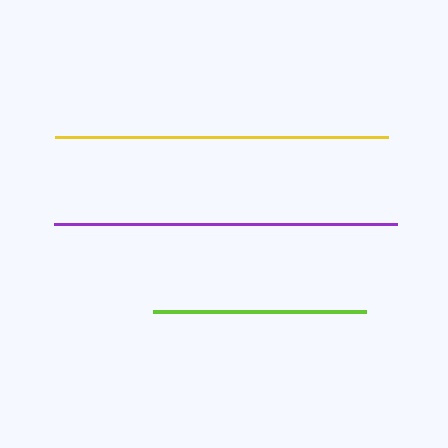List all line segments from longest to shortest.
From longest to shortest: purple, yellow, lime.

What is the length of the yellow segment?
The yellow segment is approximately 332 pixels long.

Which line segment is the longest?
The purple line is the longest at approximately 343 pixels.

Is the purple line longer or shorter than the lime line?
The purple line is longer than the lime line.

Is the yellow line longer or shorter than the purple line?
The purple line is longer than the yellow line.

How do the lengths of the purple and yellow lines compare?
The purple and yellow lines are approximately the same length.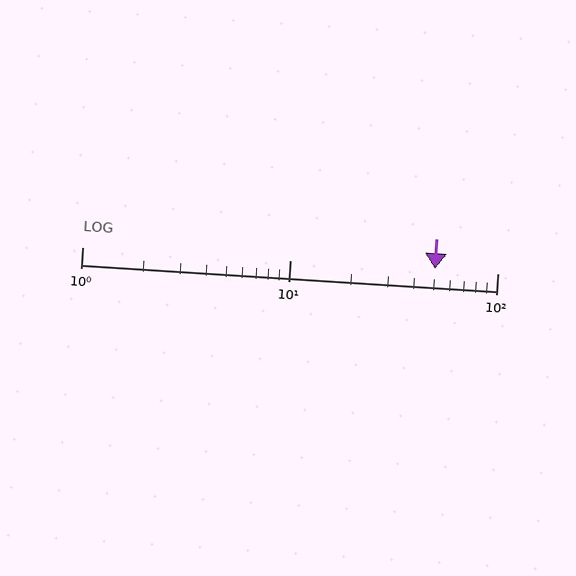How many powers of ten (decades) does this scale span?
The scale spans 2 decades, from 1 to 100.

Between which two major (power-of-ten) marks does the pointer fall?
The pointer is between 10 and 100.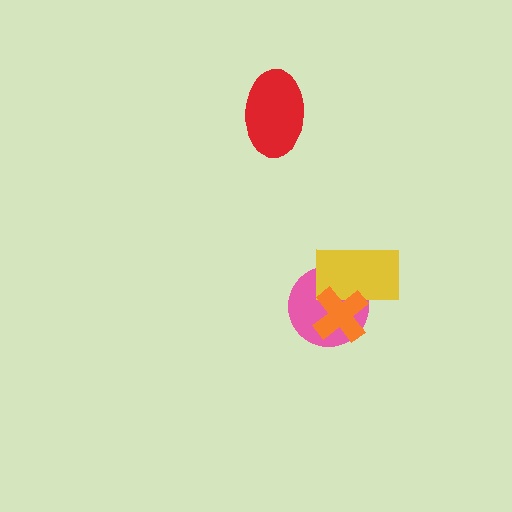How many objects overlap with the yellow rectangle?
2 objects overlap with the yellow rectangle.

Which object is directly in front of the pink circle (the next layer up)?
The yellow rectangle is directly in front of the pink circle.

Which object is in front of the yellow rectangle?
The orange cross is in front of the yellow rectangle.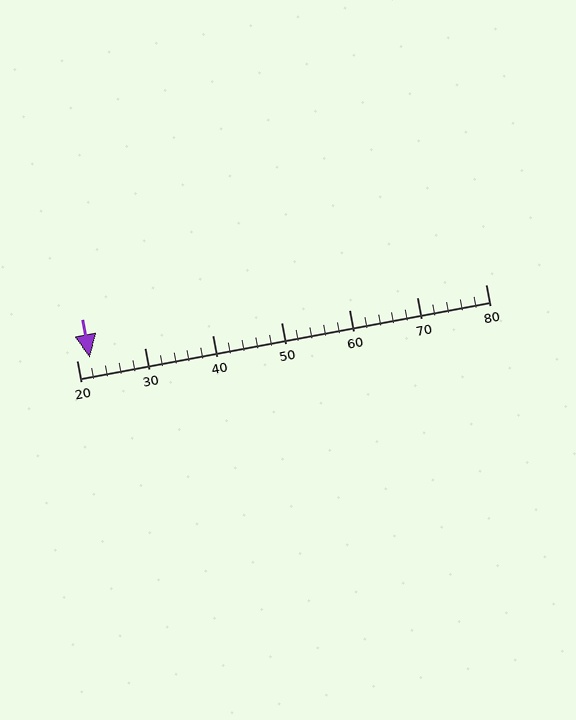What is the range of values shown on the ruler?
The ruler shows values from 20 to 80.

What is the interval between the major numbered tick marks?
The major tick marks are spaced 10 units apart.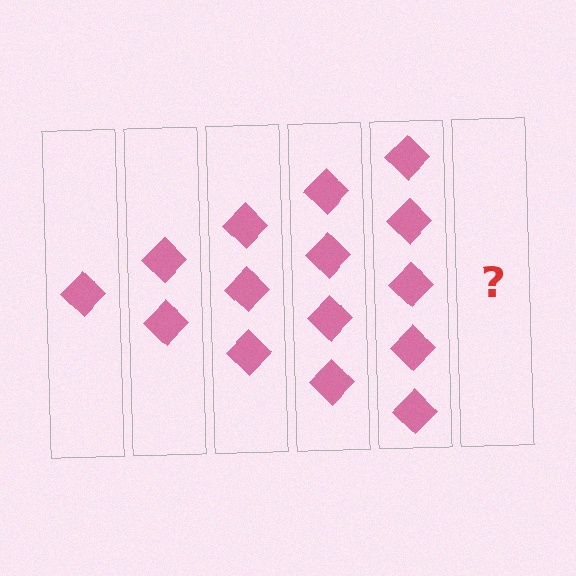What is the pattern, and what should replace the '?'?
The pattern is that each step adds one more diamond. The '?' should be 6 diamonds.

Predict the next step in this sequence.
The next step is 6 diamonds.